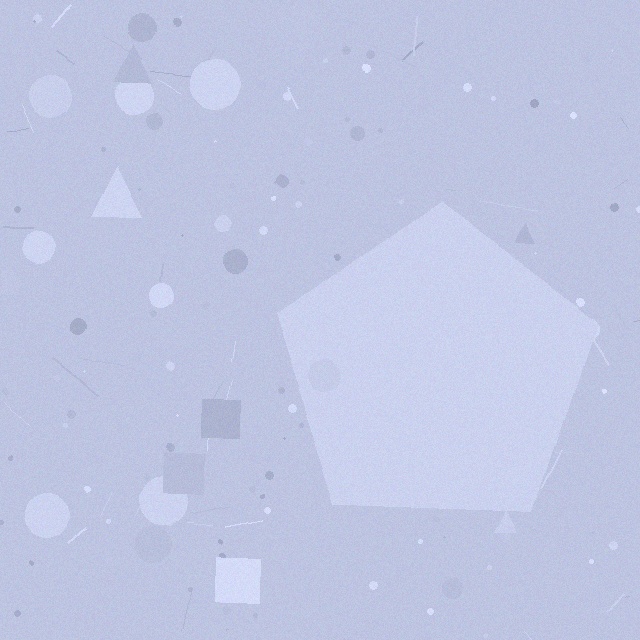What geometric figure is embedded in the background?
A pentagon is embedded in the background.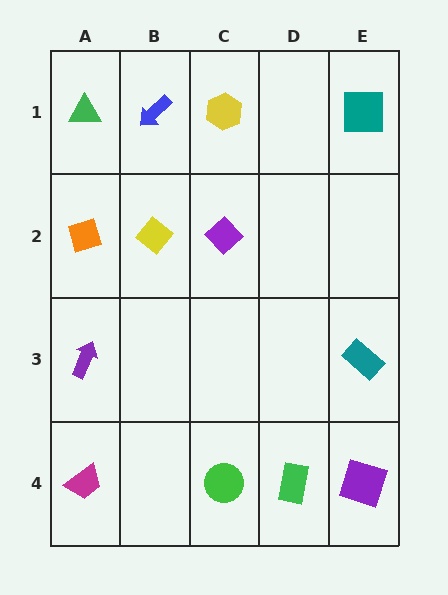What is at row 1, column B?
A blue arrow.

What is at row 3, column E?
A teal rectangle.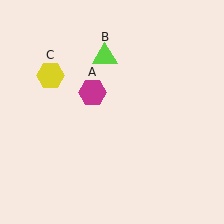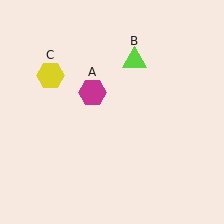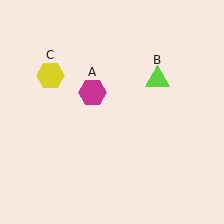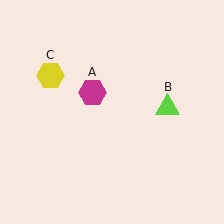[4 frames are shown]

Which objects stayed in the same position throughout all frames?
Magenta hexagon (object A) and yellow hexagon (object C) remained stationary.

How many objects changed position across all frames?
1 object changed position: lime triangle (object B).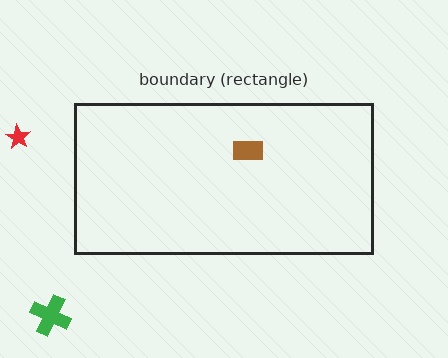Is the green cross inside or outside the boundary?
Outside.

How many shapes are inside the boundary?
1 inside, 2 outside.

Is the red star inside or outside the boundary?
Outside.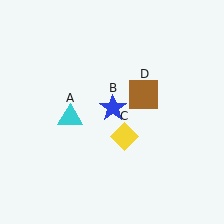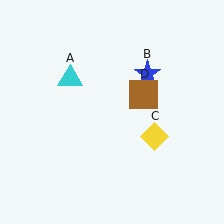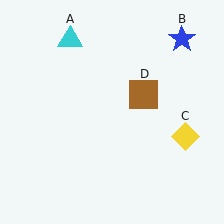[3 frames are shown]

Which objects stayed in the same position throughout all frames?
Brown square (object D) remained stationary.